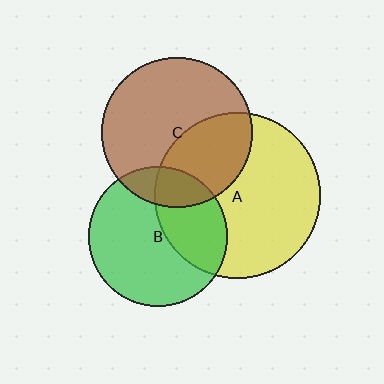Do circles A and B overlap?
Yes.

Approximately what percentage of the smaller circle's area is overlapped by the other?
Approximately 35%.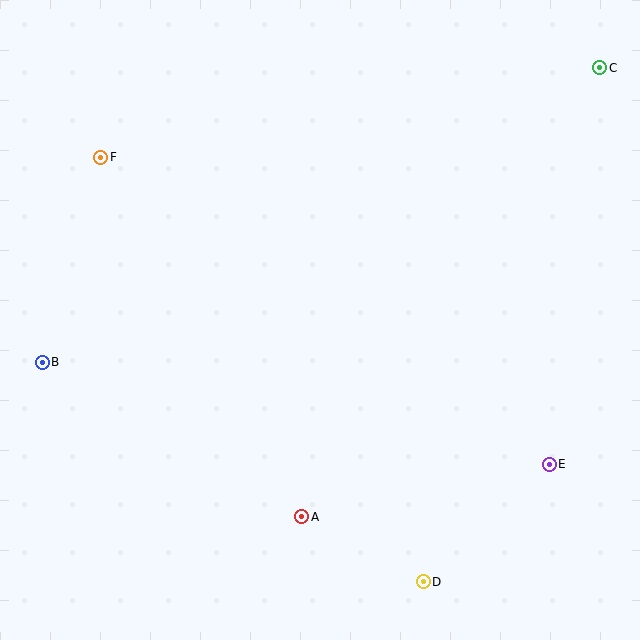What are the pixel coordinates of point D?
Point D is at (424, 582).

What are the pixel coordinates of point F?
Point F is at (101, 158).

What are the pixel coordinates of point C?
Point C is at (599, 68).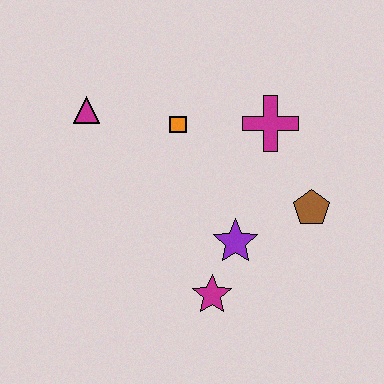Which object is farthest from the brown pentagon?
The magenta triangle is farthest from the brown pentagon.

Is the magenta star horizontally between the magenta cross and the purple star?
No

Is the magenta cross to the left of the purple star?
No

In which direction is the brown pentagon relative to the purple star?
The brown pentagon is to the right of the purple star.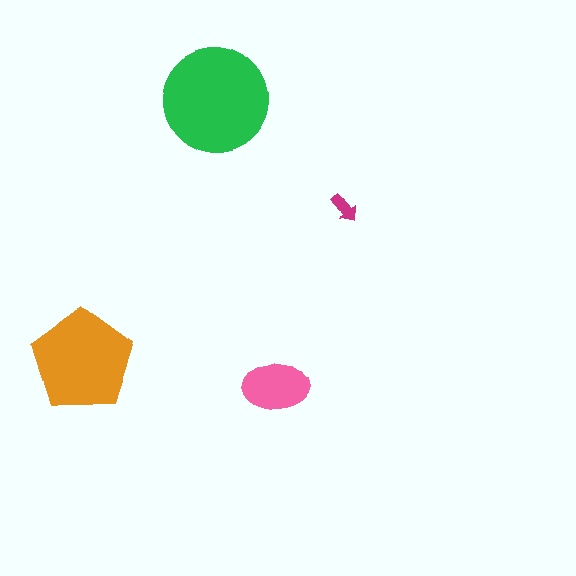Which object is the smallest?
The magenta arrow.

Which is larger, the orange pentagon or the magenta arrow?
The orange pentagon.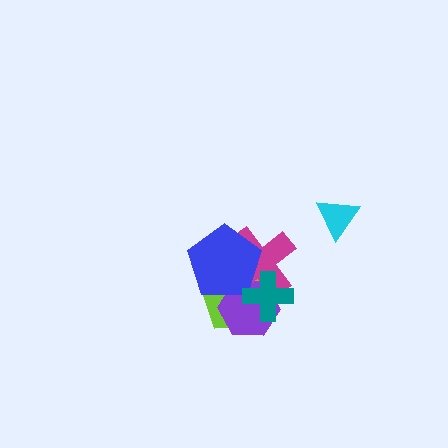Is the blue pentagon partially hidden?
Yes, it is partially covered by another shape.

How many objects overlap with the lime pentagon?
4 objects overlap with the lime pentagon.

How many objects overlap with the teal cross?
4 objects overlap with the teal cross.